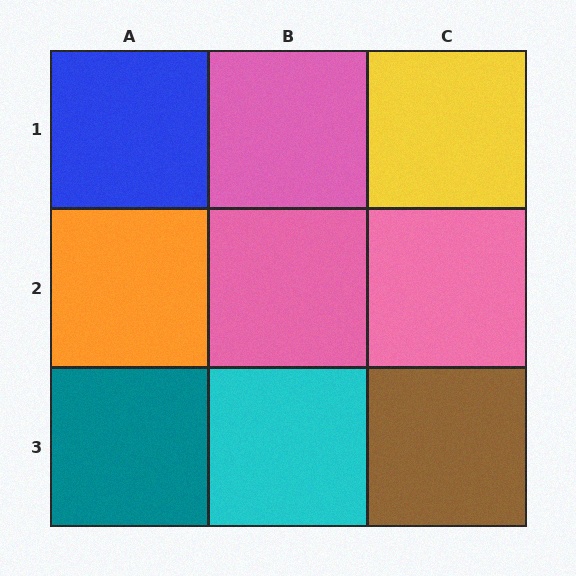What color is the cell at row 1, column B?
Pink.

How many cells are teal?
1 cell is teal.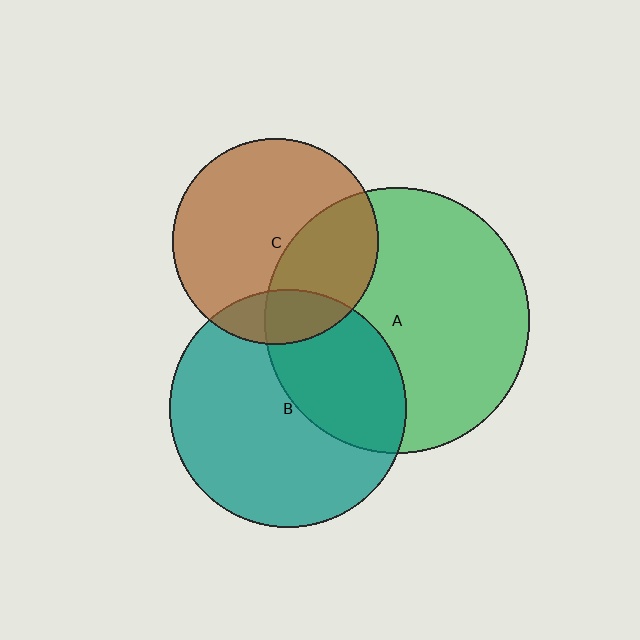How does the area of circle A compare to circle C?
Approximately 1.7 times.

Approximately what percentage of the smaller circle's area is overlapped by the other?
Approximately 35%.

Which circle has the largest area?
Circle A (green).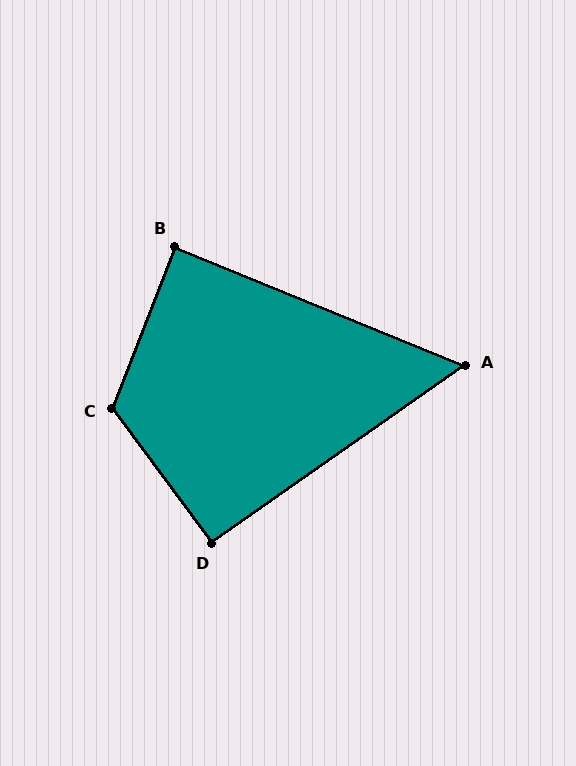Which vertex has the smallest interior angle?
A, at approximately 57 degrees.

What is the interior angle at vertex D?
Approximately 91 degrees (approximately right).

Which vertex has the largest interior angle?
C, at approximately 123 degrees.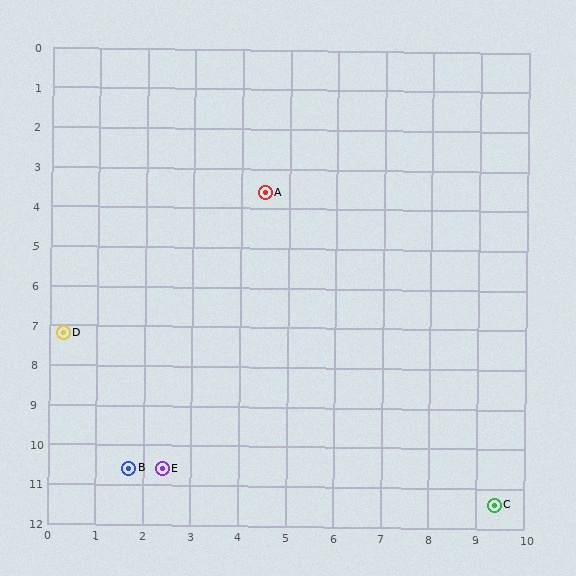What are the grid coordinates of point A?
Point A is at approximately (4.5, 3.6).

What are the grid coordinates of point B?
Point B is at approximately (1.7, 10.6).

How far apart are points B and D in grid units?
Points B and D are about 3.7 grid units apart.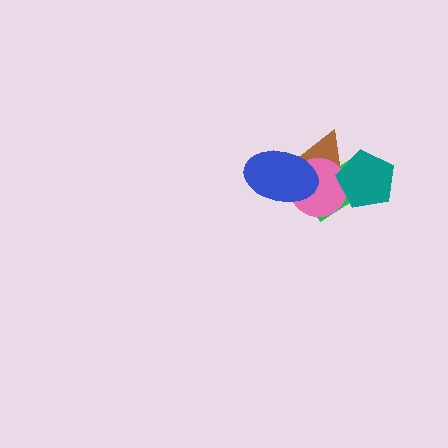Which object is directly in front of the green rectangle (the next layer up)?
The pink circle is directly in front of the green rectangle.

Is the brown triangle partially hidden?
Yes, it is partially covered by another shape.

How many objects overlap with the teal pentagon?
3 objects overlap with the teal pentagon.